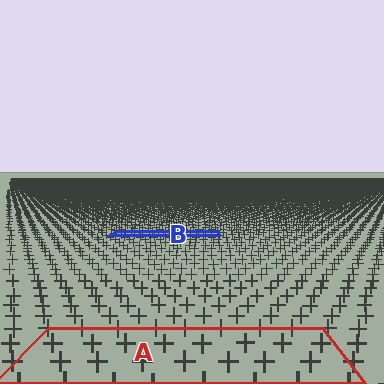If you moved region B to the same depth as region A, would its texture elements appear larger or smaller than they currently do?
They would appear larger. At a closer depth, the same texture elements are projected at a bigger on-screen size.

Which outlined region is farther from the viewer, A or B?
Region B is farther from the viewer — the texture elements inside it appear smaller and more densely packed.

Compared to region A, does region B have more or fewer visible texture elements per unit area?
Region B has more texture elements per unit area — they are packed more densely because it is farther away.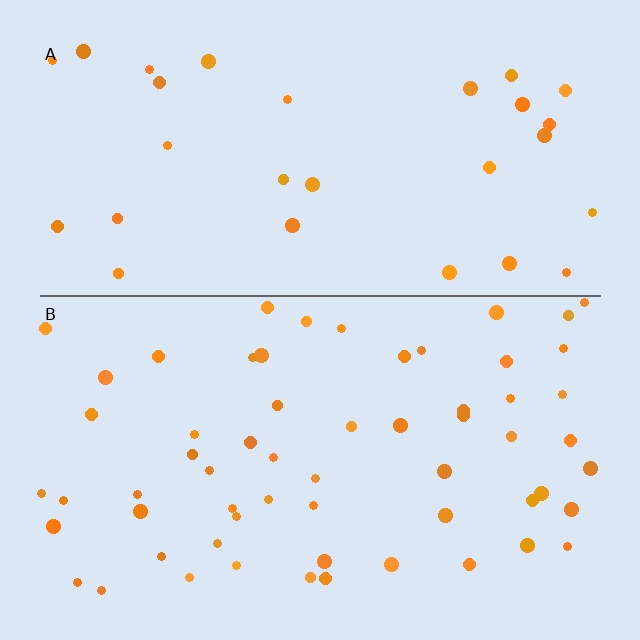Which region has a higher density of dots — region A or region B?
B (the bottom).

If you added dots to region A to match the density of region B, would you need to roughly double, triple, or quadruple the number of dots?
Approximately double.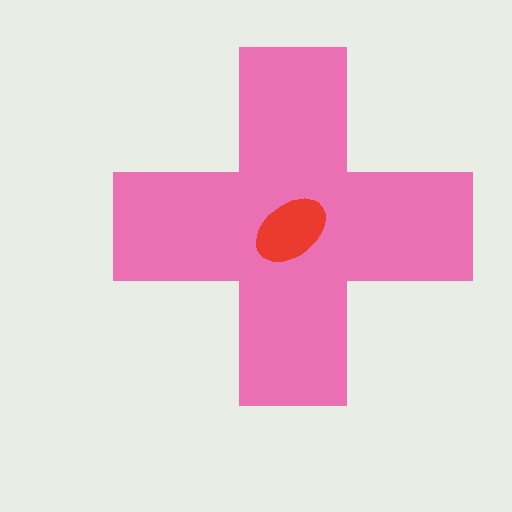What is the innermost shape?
The red ellipse.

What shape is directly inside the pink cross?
The red ellipse.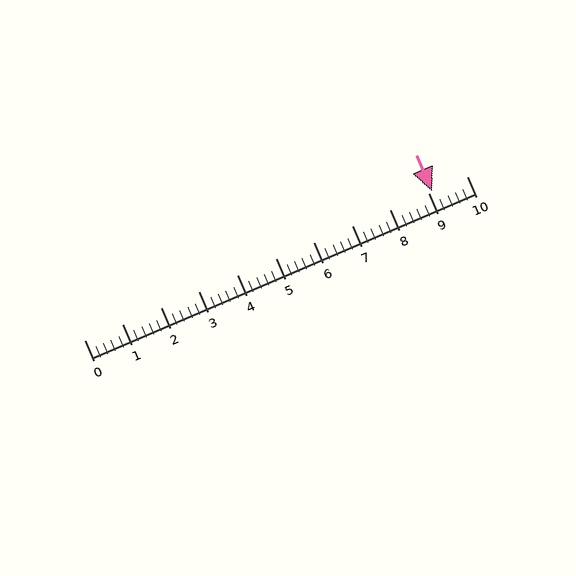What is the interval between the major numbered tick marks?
The major tick marks are spaced 1 units apart.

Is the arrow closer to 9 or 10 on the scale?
The arrow is closer to 9.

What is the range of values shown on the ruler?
The ruler shows values from 0 to 10.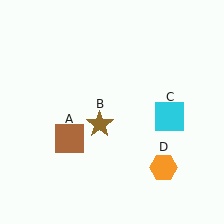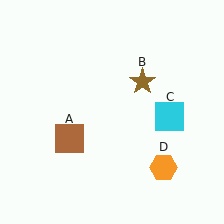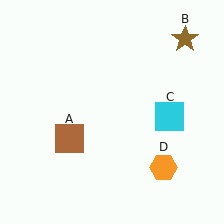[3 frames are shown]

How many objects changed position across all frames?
1 object changed position: brown star (object B).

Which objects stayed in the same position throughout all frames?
Brown square (object A) and cyan square (object C) and orange hexagon (object D) remained stationary.